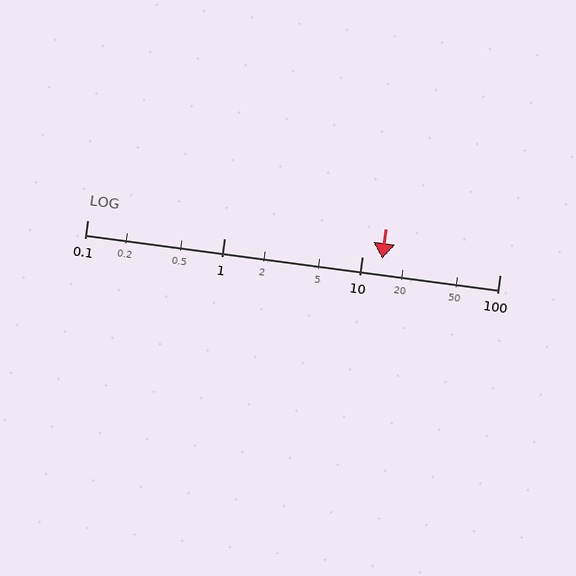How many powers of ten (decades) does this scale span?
The scale spans 3 decades, from 0.1 to 100.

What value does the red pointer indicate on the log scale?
The pointer indicates approximately 14.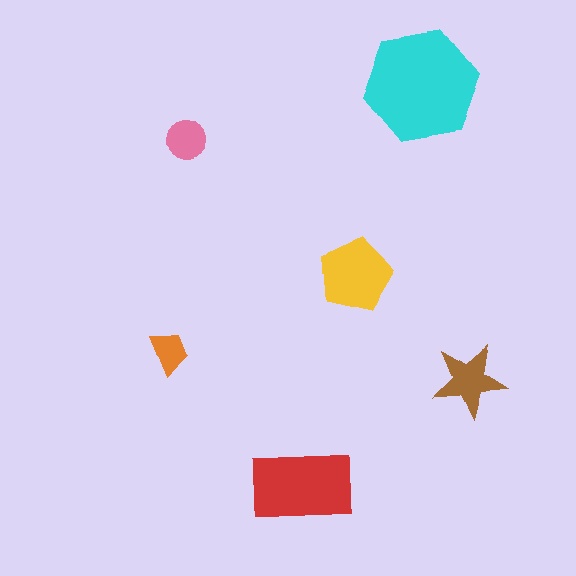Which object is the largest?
The cyan hexagon.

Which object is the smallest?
The orange trapezoid.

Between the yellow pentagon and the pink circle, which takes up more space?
The yellow pentagon.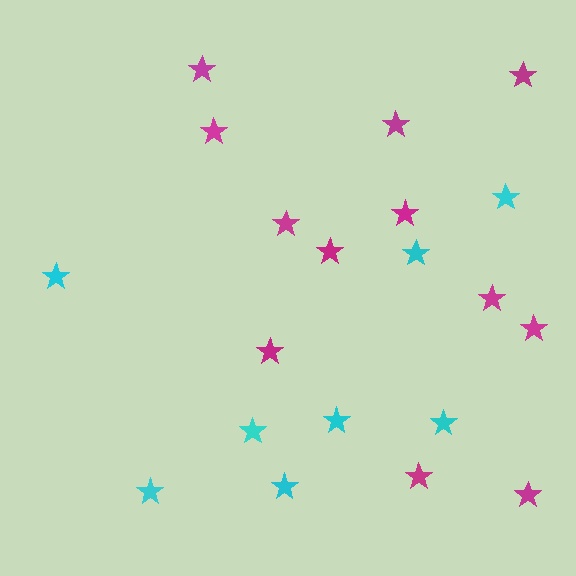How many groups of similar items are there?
There are 2 groups: one group of magenta stars (12) and one group of cyan stars (8).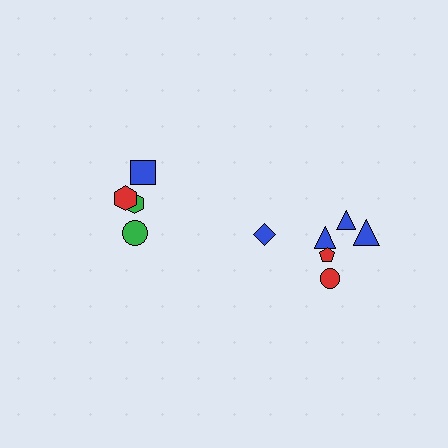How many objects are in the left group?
There are 4 objects.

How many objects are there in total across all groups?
There are 10 objects.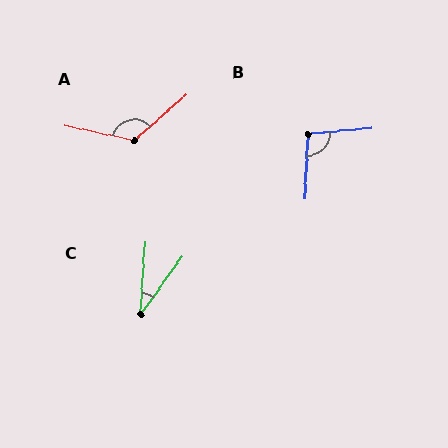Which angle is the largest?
A, at approximately 126 degrees.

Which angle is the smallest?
C, at approximately 32 degrees.